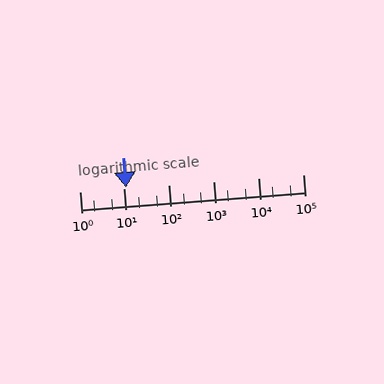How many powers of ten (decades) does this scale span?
The scale spans 5 decades, from 1 to 100000.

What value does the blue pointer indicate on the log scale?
The pointer indicates approximately 11.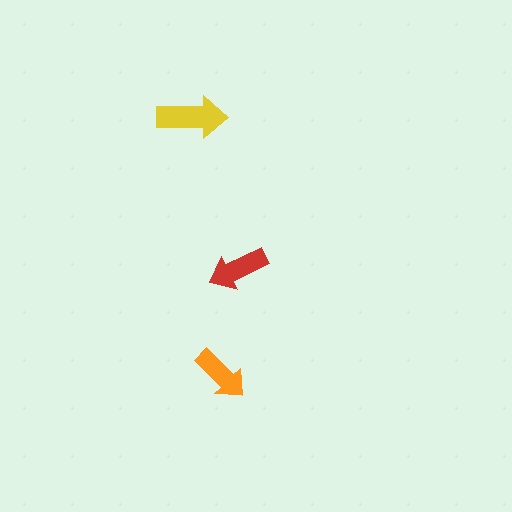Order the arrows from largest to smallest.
the yellow one, the red one, the orange one.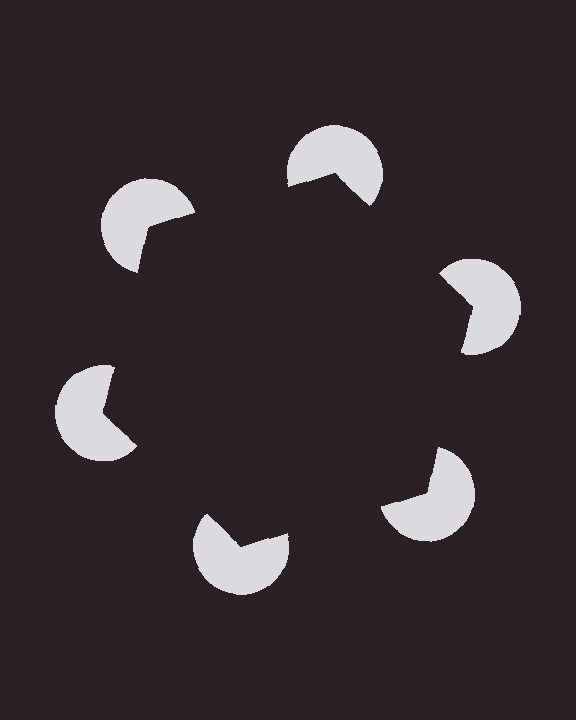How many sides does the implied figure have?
6 sides.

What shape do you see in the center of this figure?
An illusory hexagon — its edges are inferred from the aligned wedge cuts in the pac-man discs, not physically drawn.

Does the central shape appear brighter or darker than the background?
It typically appears slightly darker than the background, even though no actual brightness change is drawn.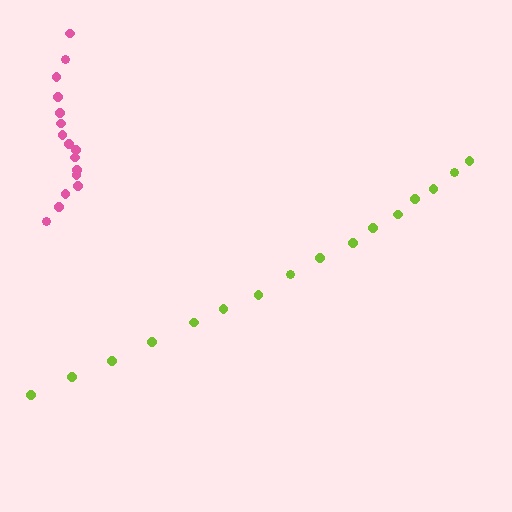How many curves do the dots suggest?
There are 2 distinct paths.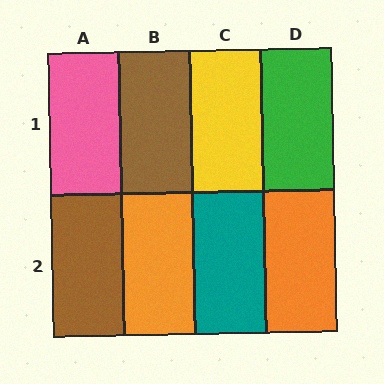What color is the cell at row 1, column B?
Brown.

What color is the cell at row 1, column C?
Yellow.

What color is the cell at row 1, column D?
Green.